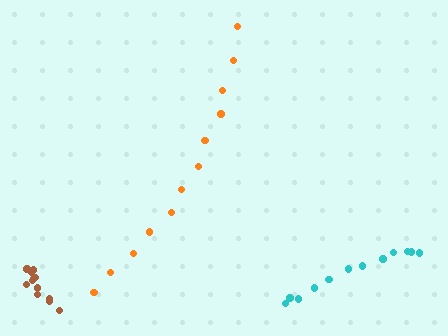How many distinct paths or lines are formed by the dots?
There are 3 distinct paths.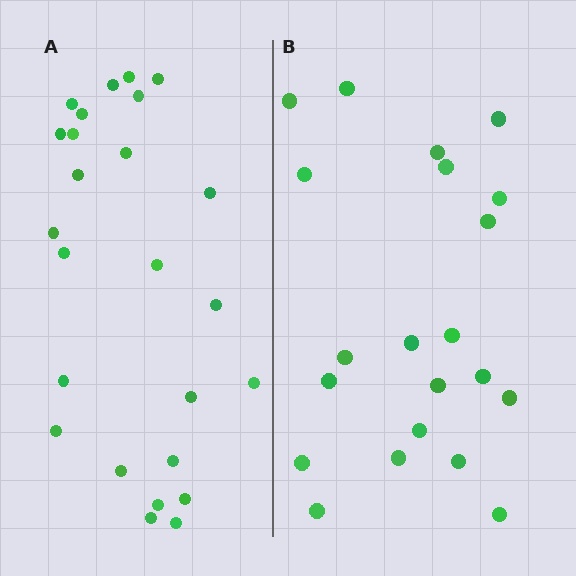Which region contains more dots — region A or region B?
Region A (the left region) has more dots.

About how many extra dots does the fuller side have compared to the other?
Region A has about 4 more dots than region B.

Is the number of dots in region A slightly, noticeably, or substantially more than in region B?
Region A has only slightly more — the two regions are fairly close. The ratio is roughly 1.2 to 1.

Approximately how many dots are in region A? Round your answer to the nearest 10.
About 20 dots. (The exact count is 25, which rounds to 20.)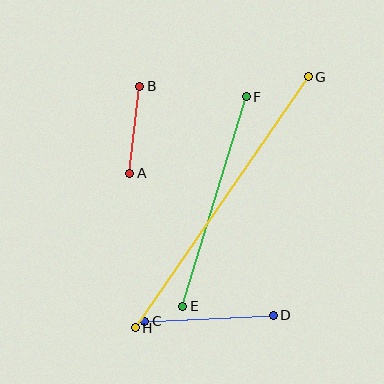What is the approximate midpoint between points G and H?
The midpoint is at approximately (222, 202) pixels.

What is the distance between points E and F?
The distance is approximately 219 pixels.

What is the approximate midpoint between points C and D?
The midpoint is at approximately (209, 318) pixels.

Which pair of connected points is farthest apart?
Points G and H are farthest apart.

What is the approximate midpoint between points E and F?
The midpoint is at approximately (214, 202) pixels.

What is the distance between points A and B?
The distance is approximately 87 pixels.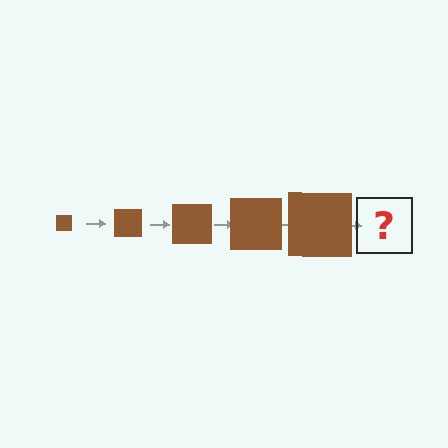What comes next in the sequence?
The next element should be a brown square, larger than the previous one.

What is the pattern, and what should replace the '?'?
The pattern is that the square gets progressively larger each step. The '?' should be a brown square, larger than the previous one.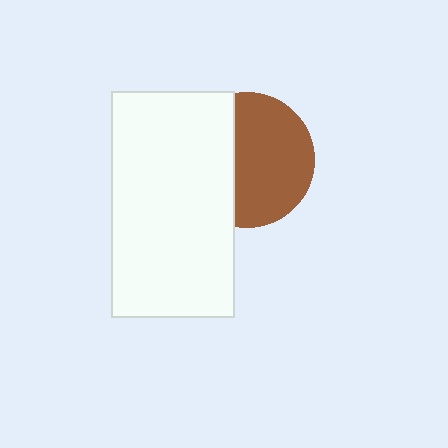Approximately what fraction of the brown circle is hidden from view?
Roughly 39% of the brown circle is hidden behind the white rectangle.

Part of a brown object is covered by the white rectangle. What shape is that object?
It is a circle.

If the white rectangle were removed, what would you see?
You would see the complete brown circle.